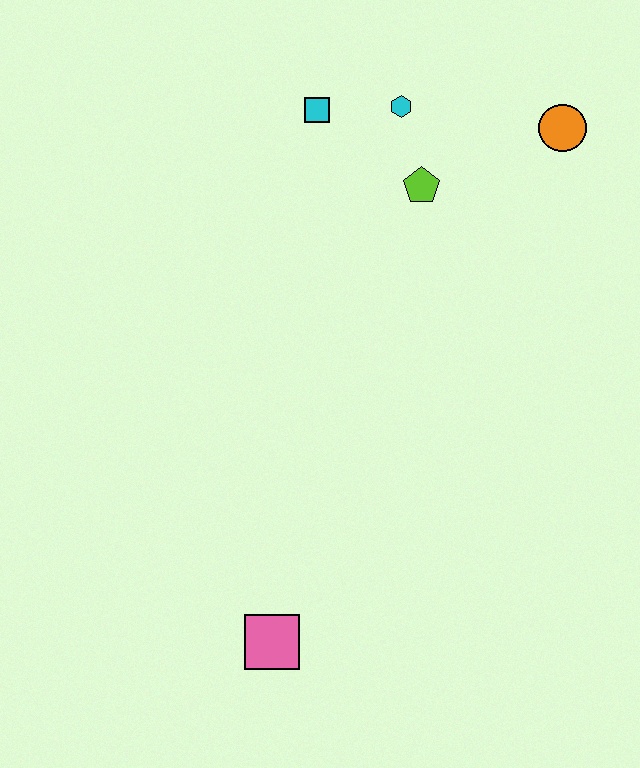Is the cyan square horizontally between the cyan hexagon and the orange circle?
No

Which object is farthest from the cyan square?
The pink square is farthest from the cyan square.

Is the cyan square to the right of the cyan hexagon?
No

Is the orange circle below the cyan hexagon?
Yes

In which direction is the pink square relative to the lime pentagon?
The pink square is below the lime pentagon.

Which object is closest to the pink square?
The lime pentagon is closest to the pink square.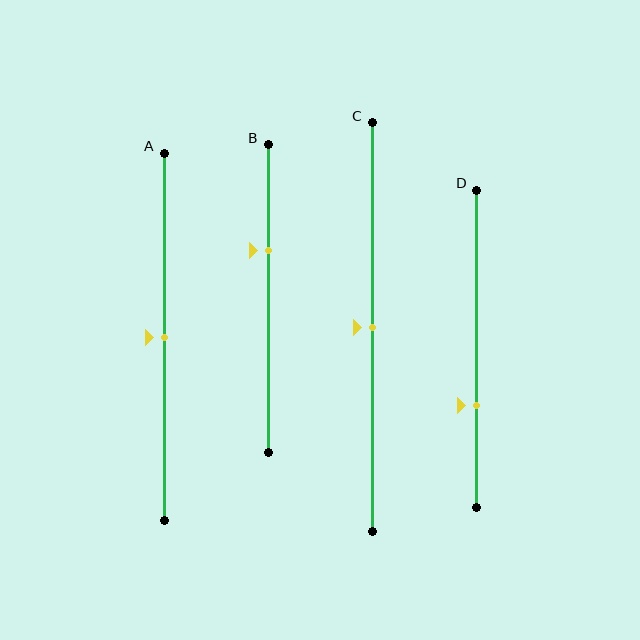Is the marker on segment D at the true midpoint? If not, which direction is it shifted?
No, the marker on segment D is shifted downward by about 18% of the segment length.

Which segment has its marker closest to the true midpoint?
Segment A has its marker closest to the true midpoint.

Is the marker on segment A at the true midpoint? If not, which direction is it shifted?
Yes, the marker on segment A is at the true midpoint.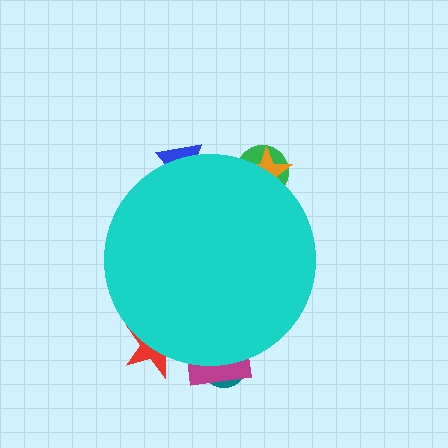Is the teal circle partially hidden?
Yes, the teal circle is partially hidden behind the cyan circle.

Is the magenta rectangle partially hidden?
Yes, the magenta rectangle is partially hidden behind the cyan circle.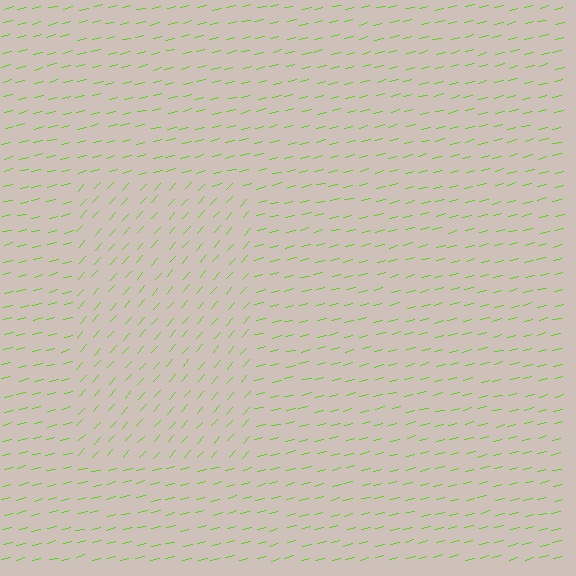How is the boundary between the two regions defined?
The boundary is defined purely by a change in line orientation (approximately 34 degrees difference). All lines are the same color and thickness.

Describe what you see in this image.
The image is filled with small lime line segments. A rectangle region in the image has lines oriented differently from the surrounding lines, creating a visible texture boundary.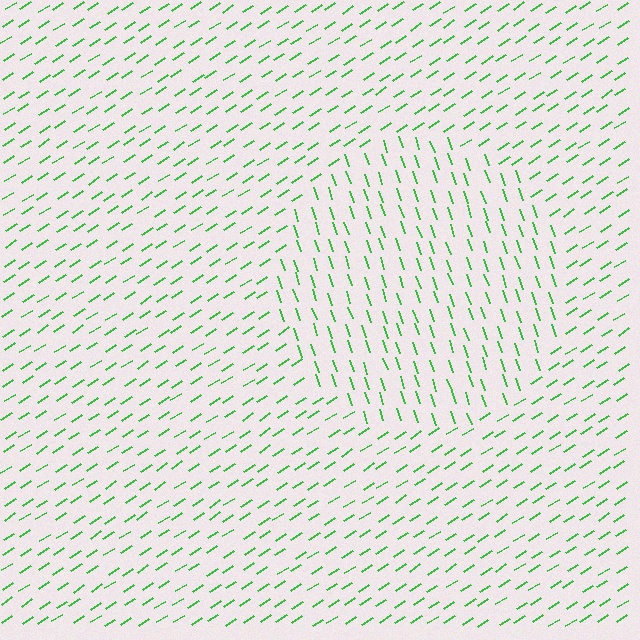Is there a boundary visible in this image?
Yes, there is a texture boundary formed by a change in line orientation.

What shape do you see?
I see a circle.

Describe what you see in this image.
The image is filled with small green line segments. A circle region in the image has lines oriented differently from the surrounding lines, creating a visible texture boundary.